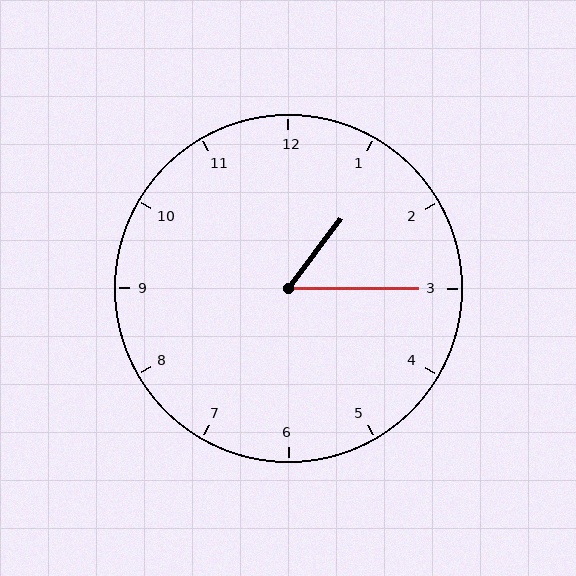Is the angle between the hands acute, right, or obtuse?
It is acute.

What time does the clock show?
1:15.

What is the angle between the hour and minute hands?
Approximately 52 degrees.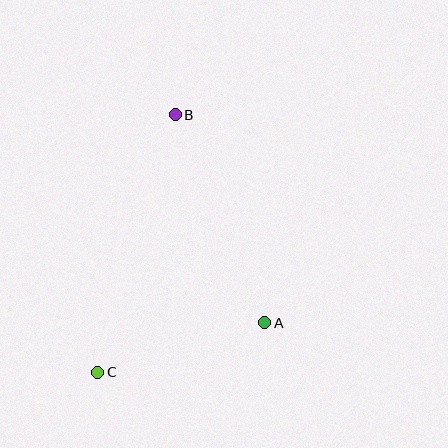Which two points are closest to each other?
Points A and C are closest to each other.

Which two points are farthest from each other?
Points B and C are farthest from each other.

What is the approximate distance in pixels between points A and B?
The distance between A and B is approximately 226 pixels.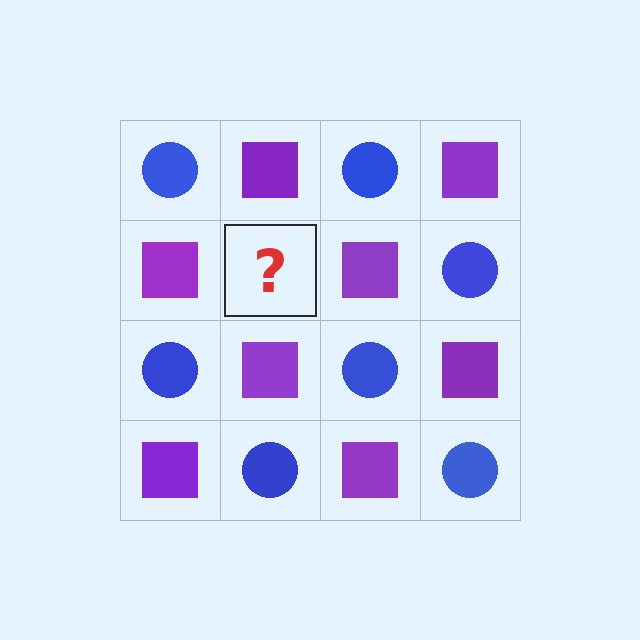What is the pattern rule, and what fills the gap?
The rule is that it alternates blue circle and purple square in a checkerboard pattern. The gap should be filled with a blue circle.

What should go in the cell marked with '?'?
The missing cell should contain a blue circle.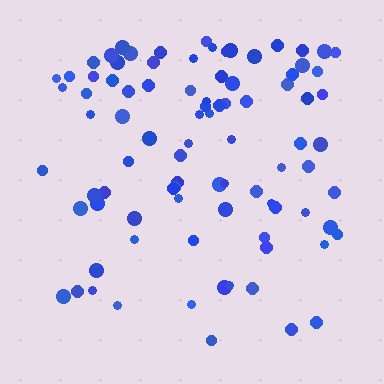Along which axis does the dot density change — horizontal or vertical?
Vertical.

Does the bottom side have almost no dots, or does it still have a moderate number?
Still a moderate number, just noticeably fewer than the top.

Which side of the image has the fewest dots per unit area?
The bottom.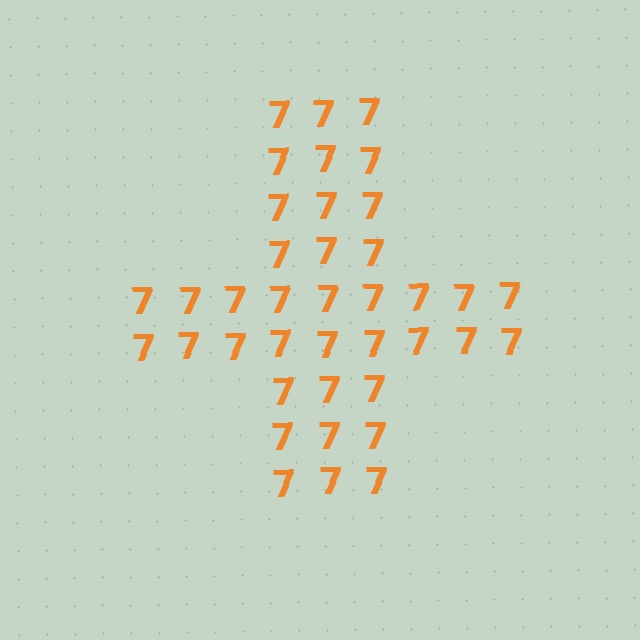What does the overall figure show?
The overall figure shows a cross.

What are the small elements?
The small elements are digit 7's.